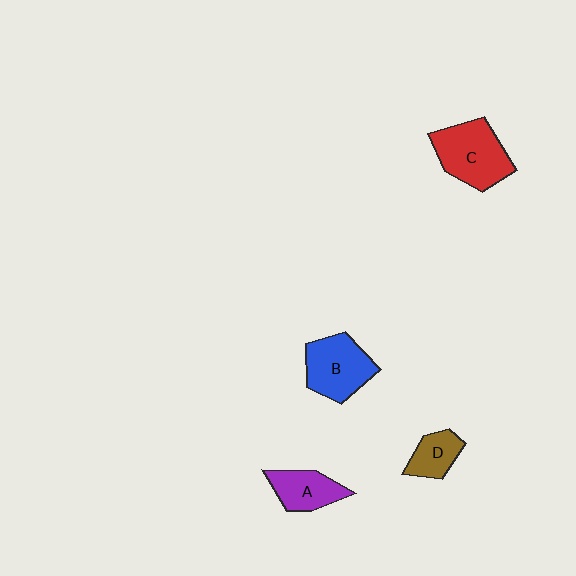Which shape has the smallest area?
Shape D (brown).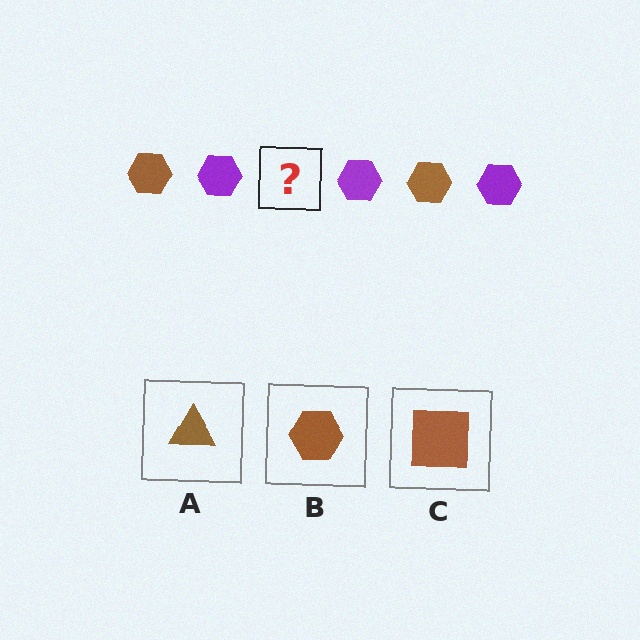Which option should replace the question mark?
Option B.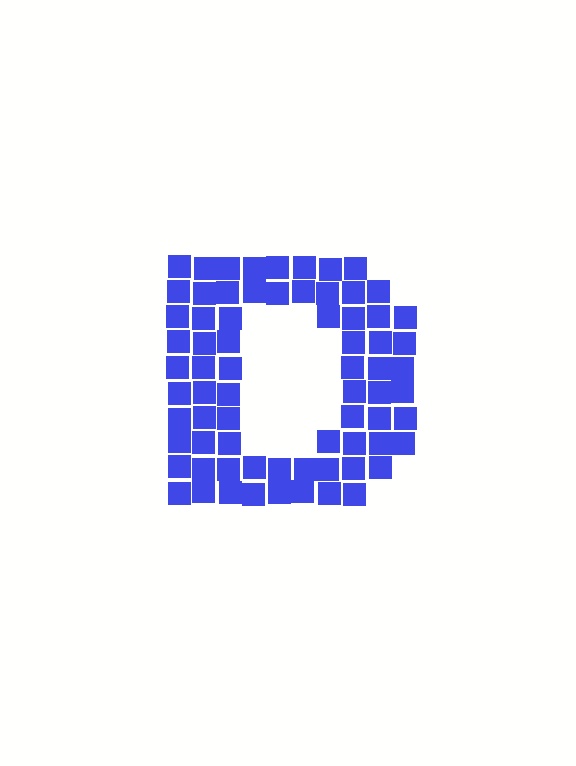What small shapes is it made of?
It is made of small squares.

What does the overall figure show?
The overall figure shows the letter D.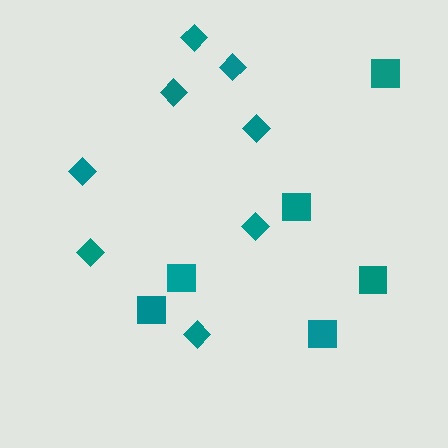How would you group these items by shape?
There are 2 groups: one group of diamonds (8) and one group of squares (6).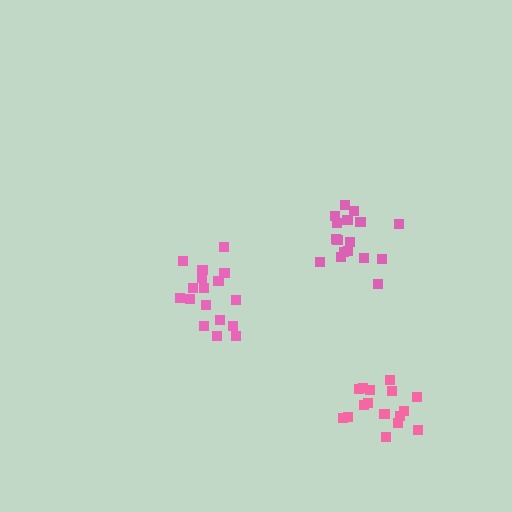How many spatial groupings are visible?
There are 3 spatial groupings.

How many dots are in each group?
Group 1: 17 dots, Group 2: 17 dots, Group 3: 16 dots (50 total).